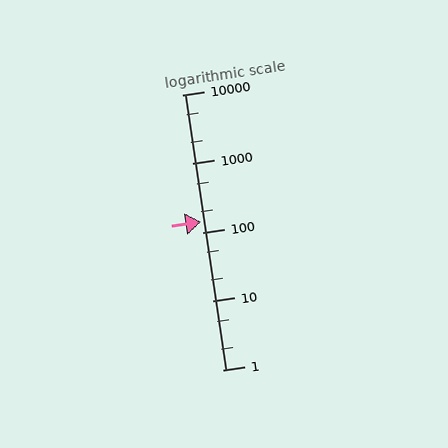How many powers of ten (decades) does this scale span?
The scale spans 4 decades, from 1 to 10000.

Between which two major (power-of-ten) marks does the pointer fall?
The pointer is between 100 and 1000.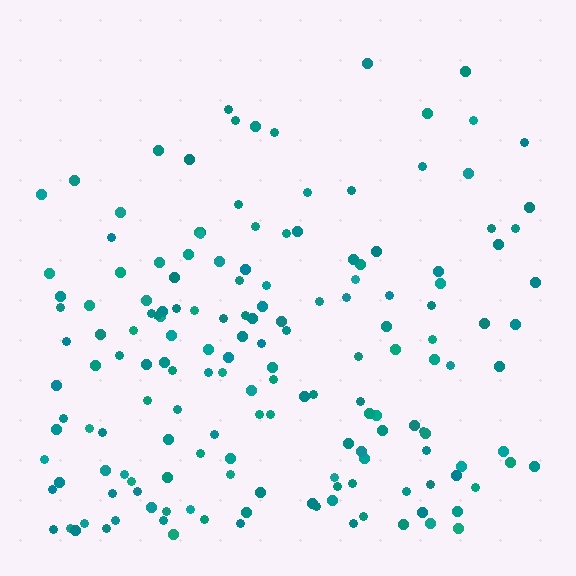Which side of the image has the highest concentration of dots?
The bottom.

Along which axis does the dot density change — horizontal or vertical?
Vertical.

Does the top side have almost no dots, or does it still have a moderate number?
Still a moderate number, just noticeably fewer than the bottom.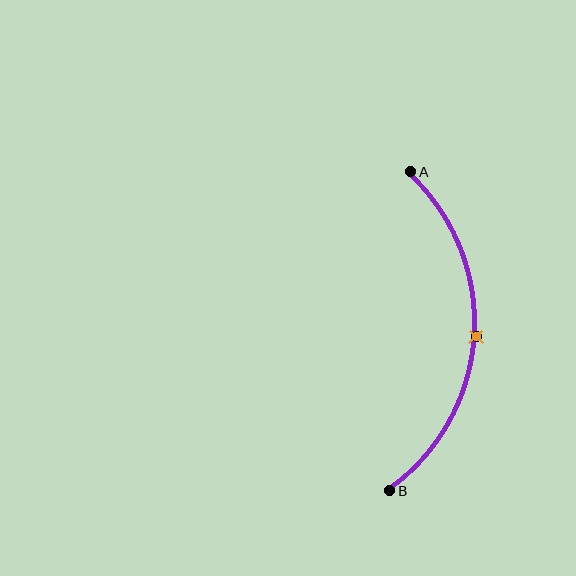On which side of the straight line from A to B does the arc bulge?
The arc bulges to the right of the straight line connecting A and B.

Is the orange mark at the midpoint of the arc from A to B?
Yes. The orange mark lies on the arc at equal arc-length from both A and B — it is the arc midpoint.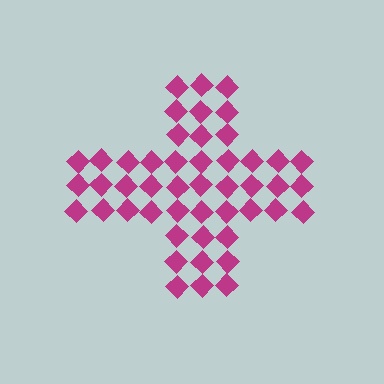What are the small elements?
The small elements are diamonds.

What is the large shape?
The large shape is a cross.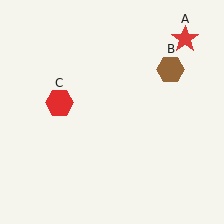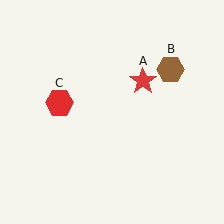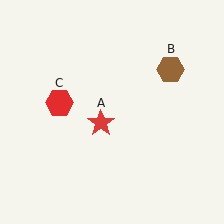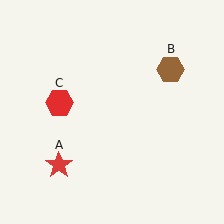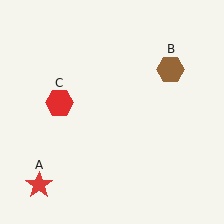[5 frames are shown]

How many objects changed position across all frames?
1 object changed position: red star (object A).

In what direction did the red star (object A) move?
The red star (object A) moved down and to the left.